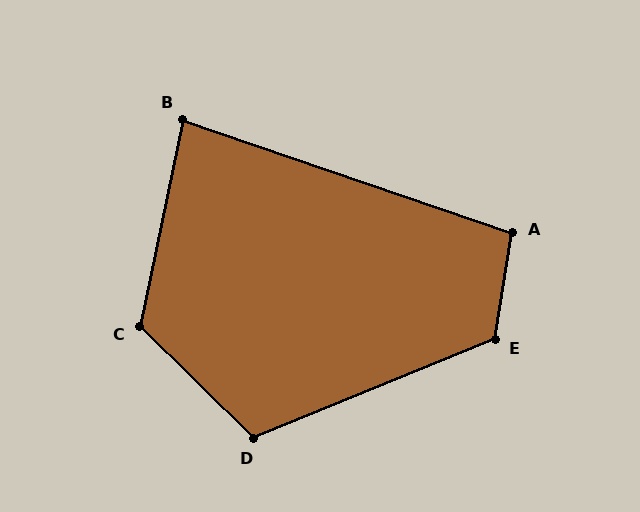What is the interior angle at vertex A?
Approximately 100 degrees (obtuse).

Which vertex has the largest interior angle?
C, at approximately 123 degrees.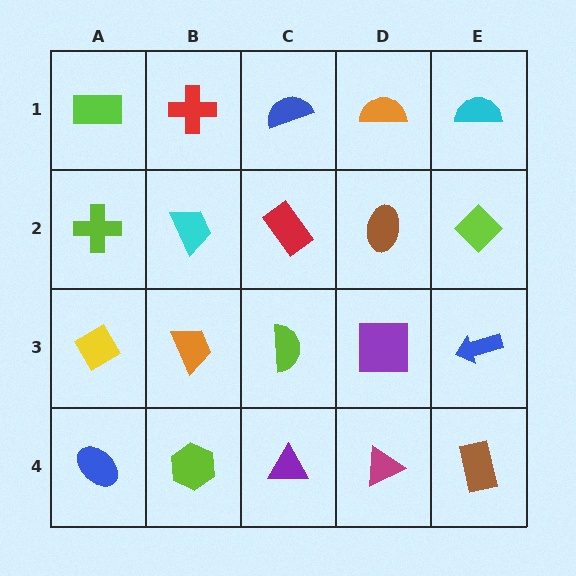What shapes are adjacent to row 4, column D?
A purple square (row 3, column D), a purple triangle (row 4, column C), a brown rectangle (row 4, column E).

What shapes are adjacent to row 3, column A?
A lime cross (row 2, column A), a blue ellipse (row 4, column A), an orange trapezoid (row 3, column B).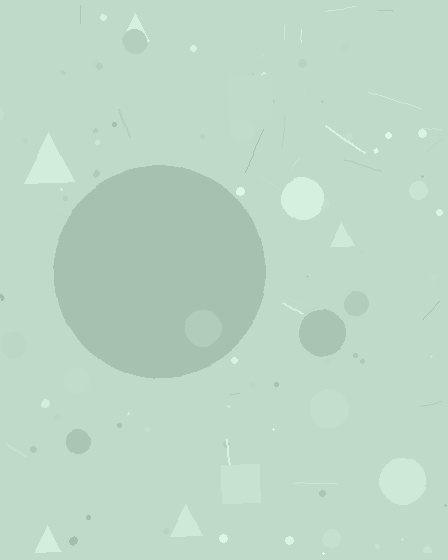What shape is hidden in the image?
A circle is hidden in the image.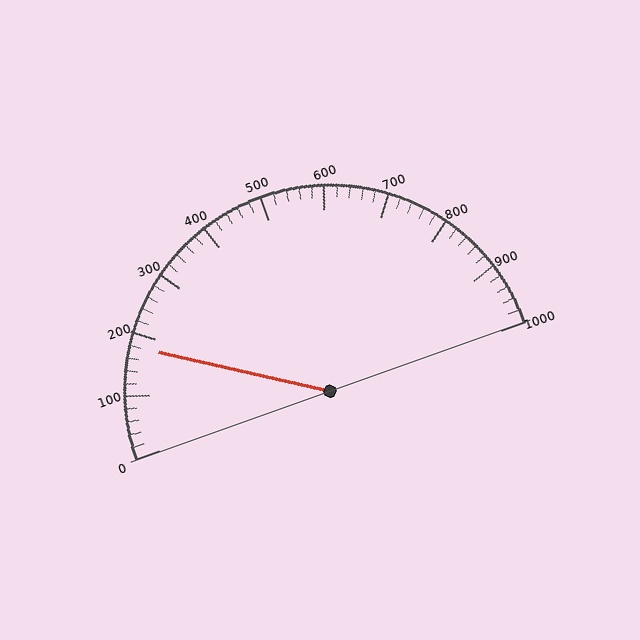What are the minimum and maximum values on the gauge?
The gauge ranges from 0 to 1000.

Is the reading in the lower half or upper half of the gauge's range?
The reading is in the lower half of the range (0 to 1000).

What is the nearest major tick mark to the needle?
The nearest major tick mark is 200.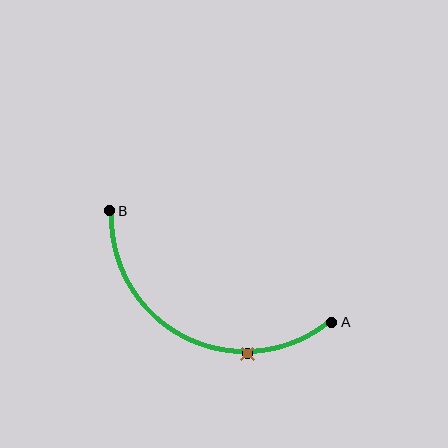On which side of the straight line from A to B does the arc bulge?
The arc bulges below the straight line connecting A and B.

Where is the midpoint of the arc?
The arc midpoint is the point on the curve farthest from the straight line joining A and B. It sits below that line.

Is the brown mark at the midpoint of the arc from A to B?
No. The brown mark lies on the arc but is closer to endpoint A. The arc midpoint would be at the point on the curve equidistant along the arc from both A and B.